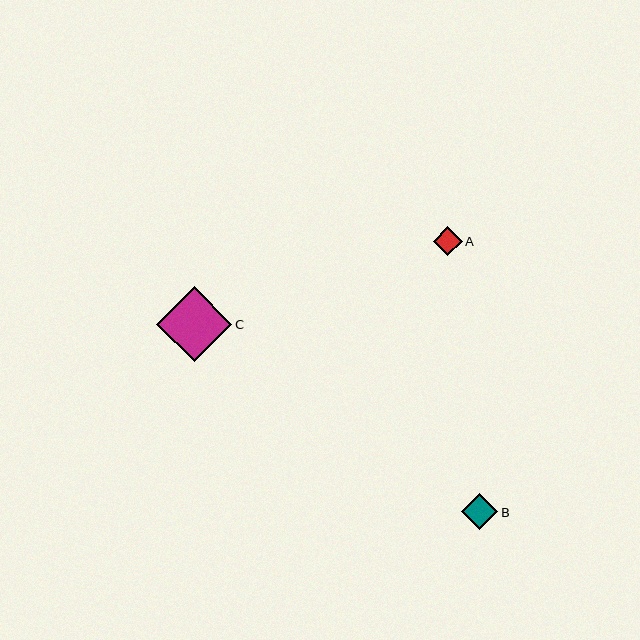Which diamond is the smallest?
Diamond A is the smallest with a size of approximately 29 pixels.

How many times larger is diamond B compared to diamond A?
Diamond B is approximately 1.3 times the size of diamond A.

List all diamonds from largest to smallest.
From largest to smallest: C, B, A.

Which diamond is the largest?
Diamond C is the largest with a size of approximately 76 pixels.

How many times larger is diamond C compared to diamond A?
Diamond C is approximately 2.6 times the size of diamond A.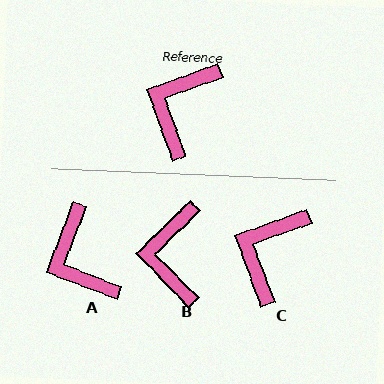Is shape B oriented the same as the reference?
No, it is off by about 24 degrees.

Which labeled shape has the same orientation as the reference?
C.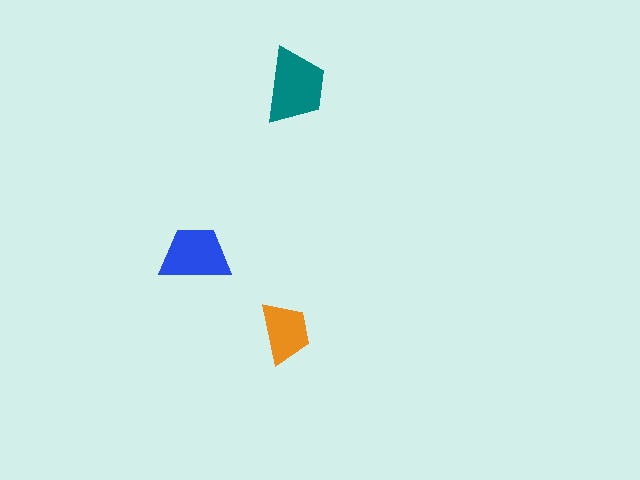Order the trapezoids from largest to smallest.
the teal one, the blue one, the orange one.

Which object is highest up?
The teal trapezoid is topmost.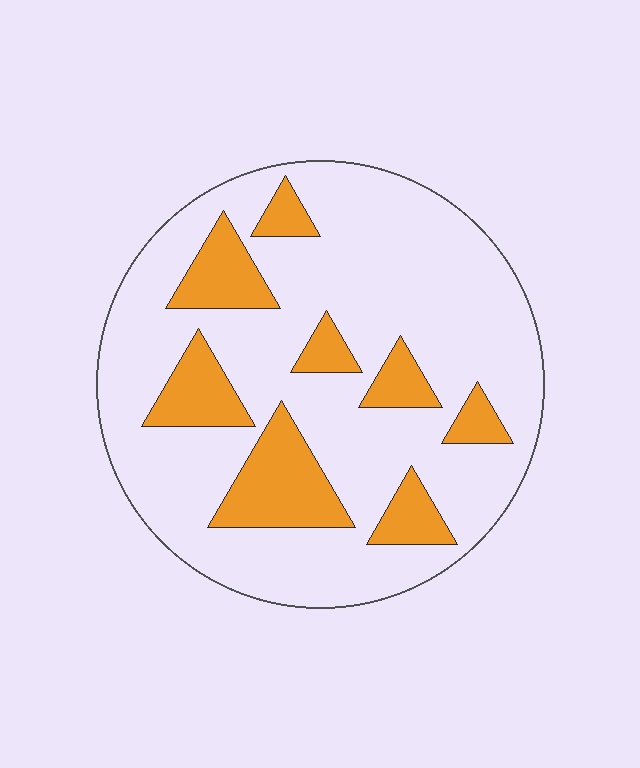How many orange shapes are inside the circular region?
8.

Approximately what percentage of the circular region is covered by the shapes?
Approximately 20%.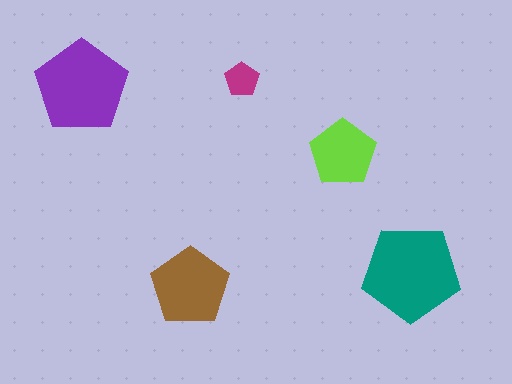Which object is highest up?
The magenta pentagon is topmost.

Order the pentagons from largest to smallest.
the teal one, the purple one, the brown one, the lime one, the magenta one.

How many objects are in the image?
There are 5 objects in the image.